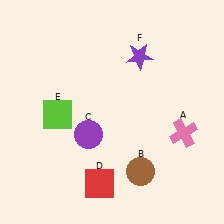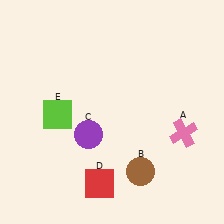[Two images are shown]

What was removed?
The purple star (F) was removed in Image 2.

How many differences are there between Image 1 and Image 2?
There is 1 difference between the two images.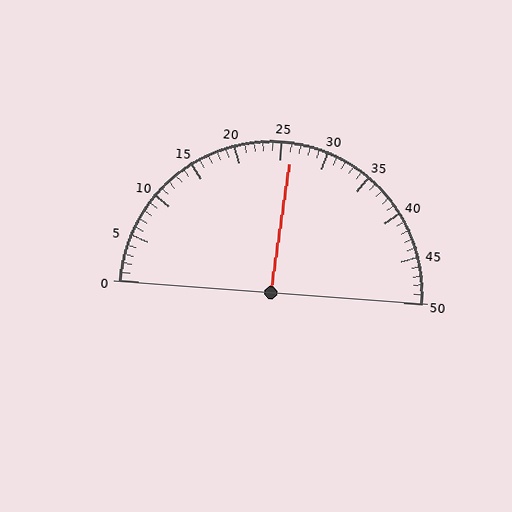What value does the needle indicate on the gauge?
The needle indicates approximately 26.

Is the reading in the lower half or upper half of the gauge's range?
The reading is in the upper half of the range (0 to 50).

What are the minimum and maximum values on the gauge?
The gauge ranges from 0 to 50.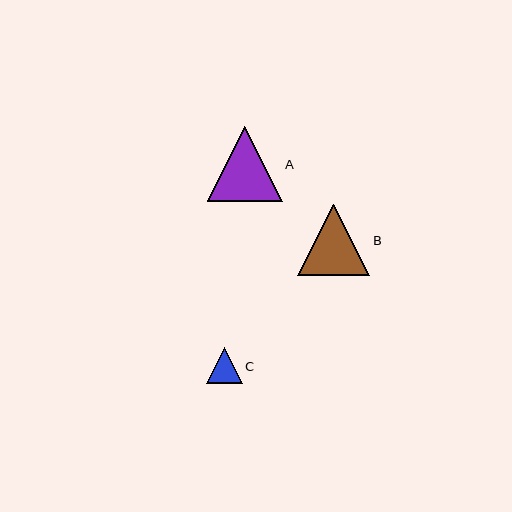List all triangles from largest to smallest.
From largest to smallest: A, B, C.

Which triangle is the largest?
Triangle A is the largest with a size of approximately 75 pixels.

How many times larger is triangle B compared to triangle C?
Triangle B is approximately 2.0 times the size of triangle C.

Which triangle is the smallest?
Triangle C is the smallest with a size of approximately 36 pixels.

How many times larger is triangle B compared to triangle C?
Triangle B is approximately 2.0 times the size of triangle C.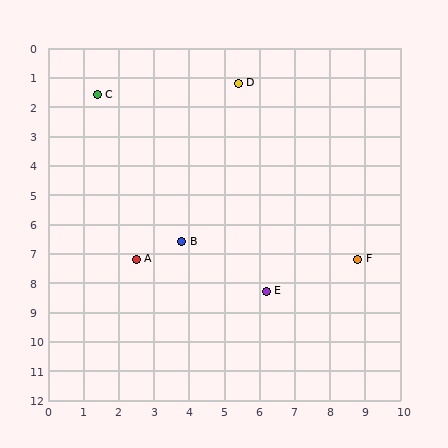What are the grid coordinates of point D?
Point D is at approximately (5.4, 1.2).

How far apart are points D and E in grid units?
Points D and E are about 7.1 grid units apart.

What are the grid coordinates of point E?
Point E is at approximately (6.2, 8.3).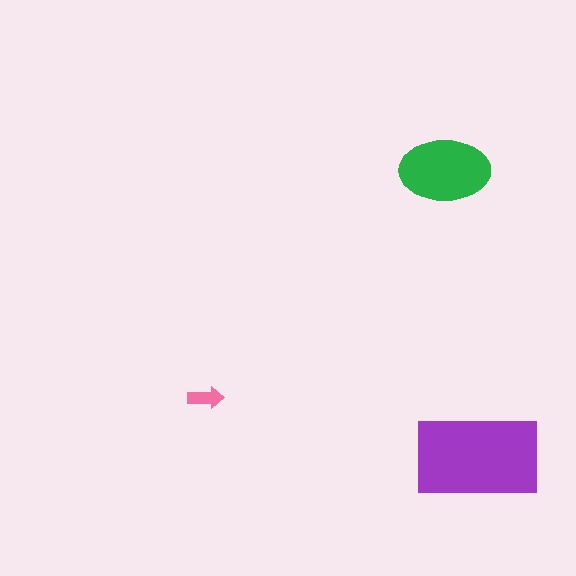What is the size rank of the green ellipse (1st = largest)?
2nd.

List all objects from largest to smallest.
The purple rectangle, the green ellipse, the pink arrow.